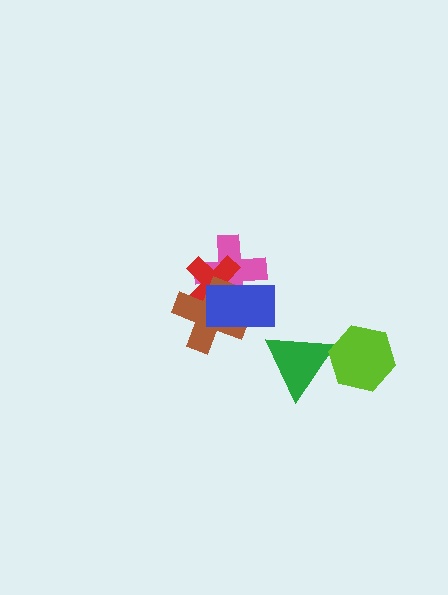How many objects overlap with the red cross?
3 objects overlap with the red cross.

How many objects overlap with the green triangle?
1 object overlaps with the green triangle.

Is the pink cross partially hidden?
Yes, it is partially covered by another shape.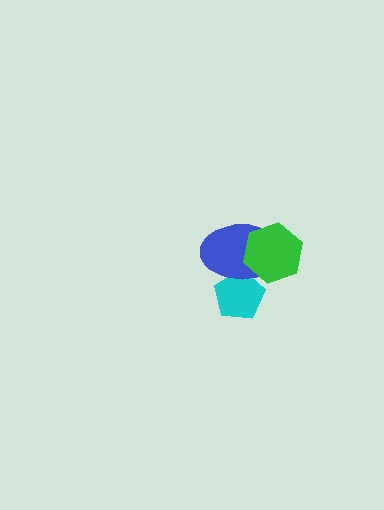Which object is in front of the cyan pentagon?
The blue ellipse is in front of the cyan pentagon.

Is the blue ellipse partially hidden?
Yes, it is partially covered by another shape.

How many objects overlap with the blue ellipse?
2 objects overlap with the blue ellipse.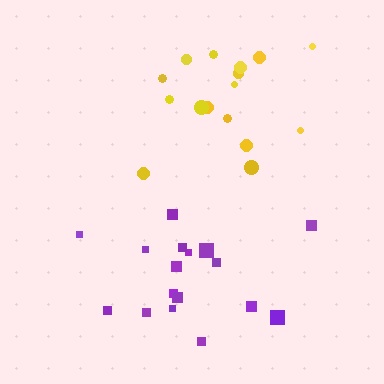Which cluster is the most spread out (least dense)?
Purple.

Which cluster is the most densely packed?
Yellow.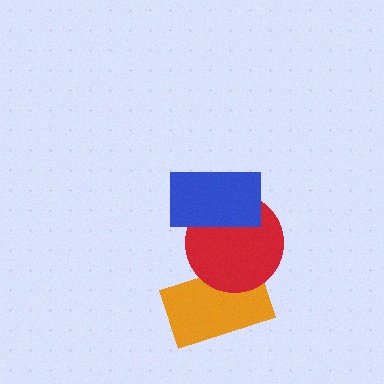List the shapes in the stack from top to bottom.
From top to bottom: the blue rectangle, the red circle, the orange rectangle.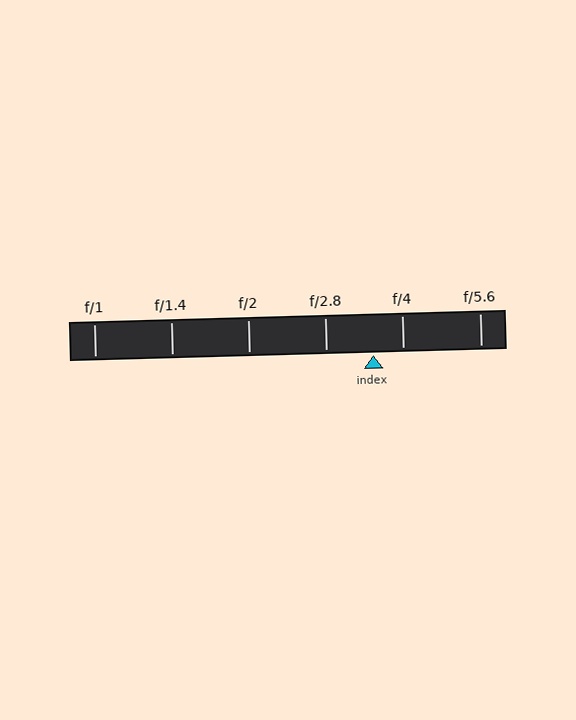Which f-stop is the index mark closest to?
The index mark is closest to f/4.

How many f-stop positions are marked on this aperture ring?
There are 6 f-stop positions marked.